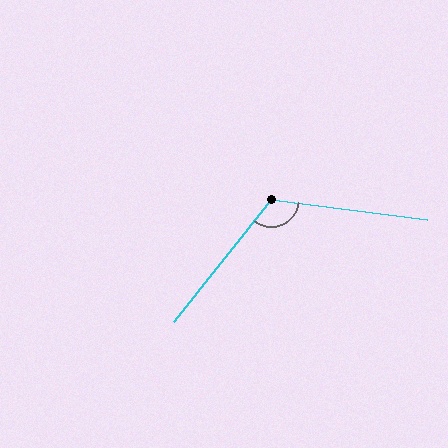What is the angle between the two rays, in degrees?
Approximately 121 degrees.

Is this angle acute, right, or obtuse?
It is obtuse.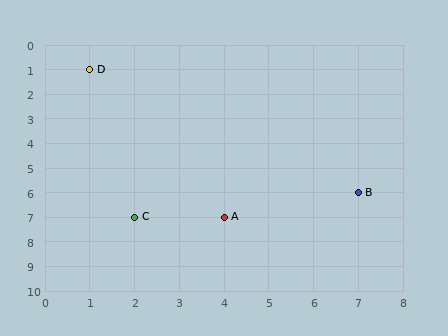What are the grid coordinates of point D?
Point D is at grid coordinates (1, 1).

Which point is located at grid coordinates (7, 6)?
Point B is at (7, 6).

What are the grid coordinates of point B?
Point B is at grid coordinates (7, 6).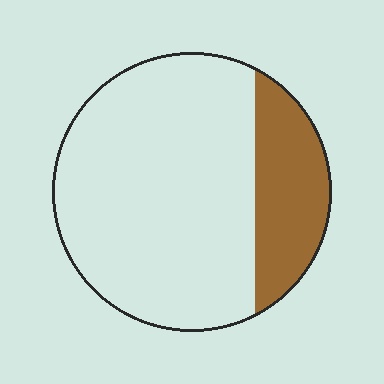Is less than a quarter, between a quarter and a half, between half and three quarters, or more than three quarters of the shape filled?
Less than a quarter.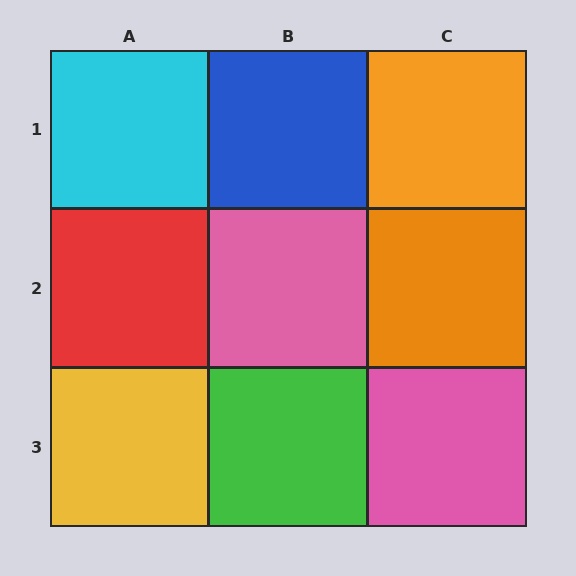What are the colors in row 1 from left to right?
Cyan, blue, orange.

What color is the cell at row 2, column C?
Orange.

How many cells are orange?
2 cells are orange.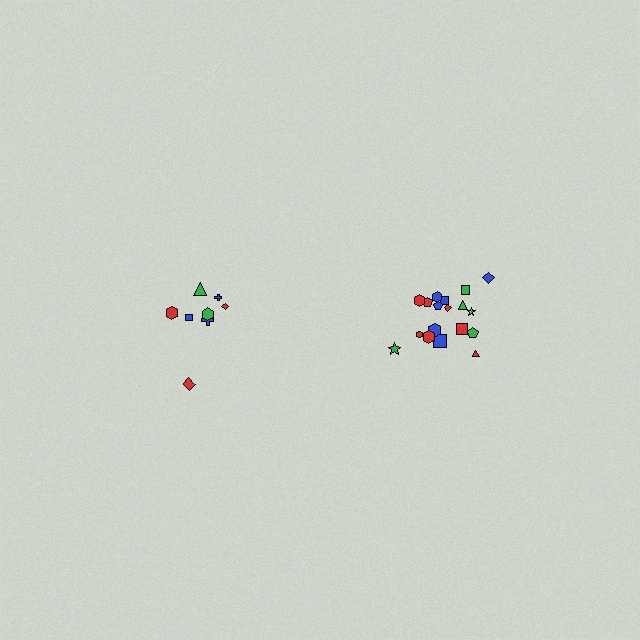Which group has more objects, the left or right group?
The right group.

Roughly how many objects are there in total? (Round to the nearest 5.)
Roughly 25 objects in total.